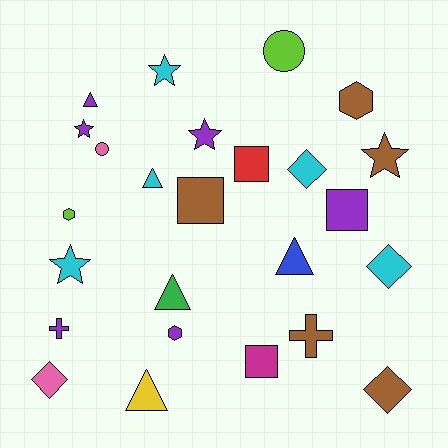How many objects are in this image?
There are 25 objects.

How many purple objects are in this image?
There are 6 purple objects.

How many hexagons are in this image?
There are 3 hexagons.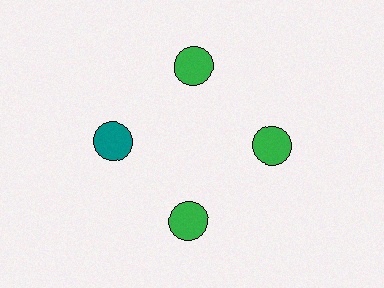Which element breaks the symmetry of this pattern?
The teal circle at roughly the 9 o'clock position breaks the symmetry. All other shapes are green circles.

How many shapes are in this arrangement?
There are 4 shapes arranged in a ring pattern.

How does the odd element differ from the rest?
It has a different color: teal instead of green.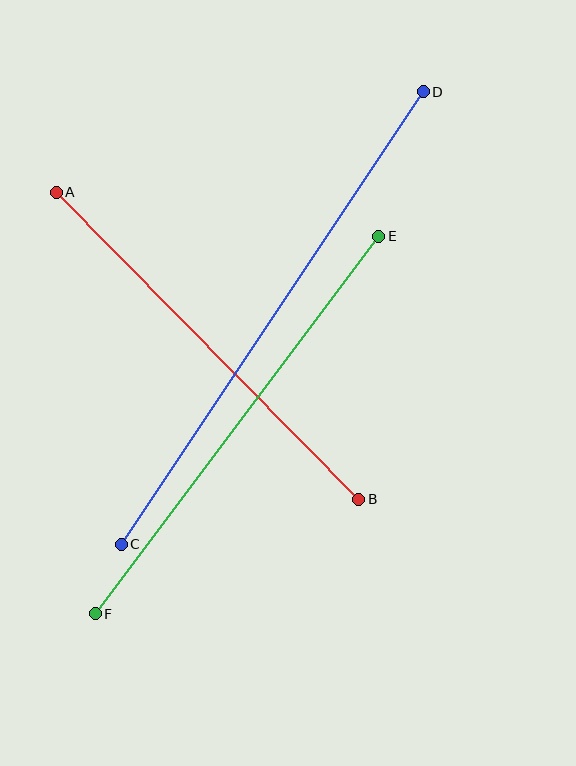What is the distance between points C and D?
The distance is approximately 544 pixels.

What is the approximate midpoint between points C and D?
The midpoint is at approximately (272, 318) pixels.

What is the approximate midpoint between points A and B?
The midpoint is at approximately (207, 346) pixels.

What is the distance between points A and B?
The distance is approximately 431 pixels.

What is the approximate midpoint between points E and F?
The midpoint is at approximately (237, 425) pixels.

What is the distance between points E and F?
The distance is approximately 472 pixels.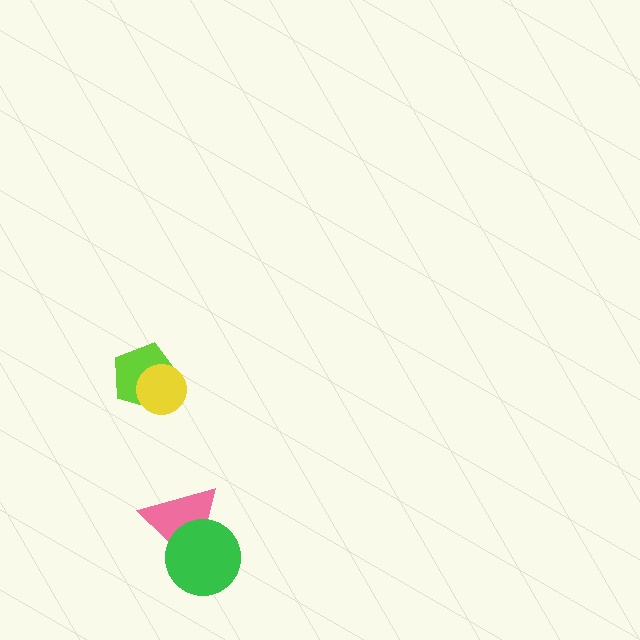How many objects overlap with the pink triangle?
1 object overlaps with the pink triangle.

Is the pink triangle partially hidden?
Yes, it is partially covered by another shape.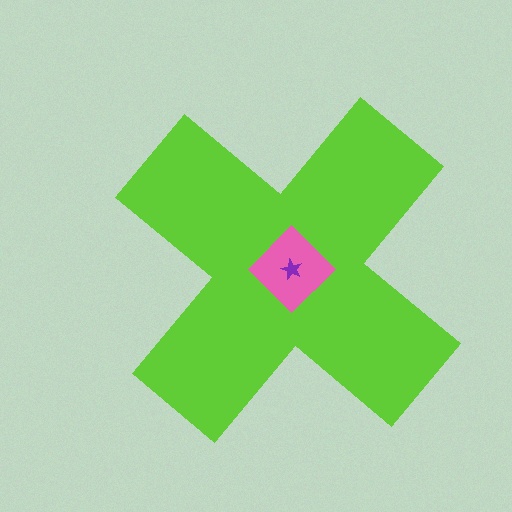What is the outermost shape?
The lime cross.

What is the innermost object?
The purple star.